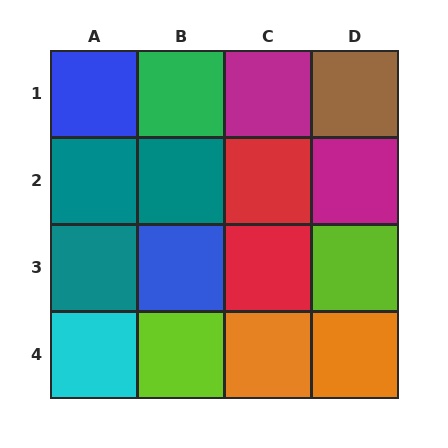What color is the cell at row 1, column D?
Brown.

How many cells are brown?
1 cell is brown.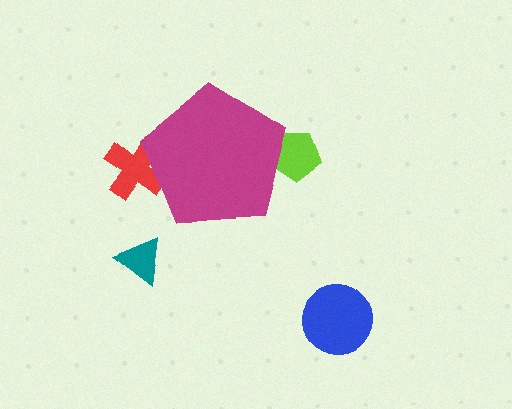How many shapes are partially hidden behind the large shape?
2 shapes are partially hidden.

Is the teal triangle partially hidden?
No, the teal triangle is fully visible.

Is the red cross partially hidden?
Yes, the red cross is partially hidden behind the magenta pentagon.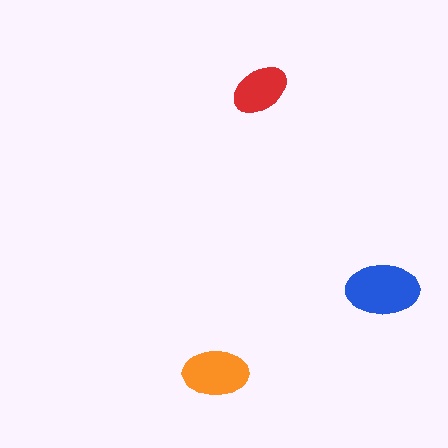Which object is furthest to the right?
The blue ellipse is rightmost.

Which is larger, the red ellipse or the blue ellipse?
The blue one.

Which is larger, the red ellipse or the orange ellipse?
The orange one.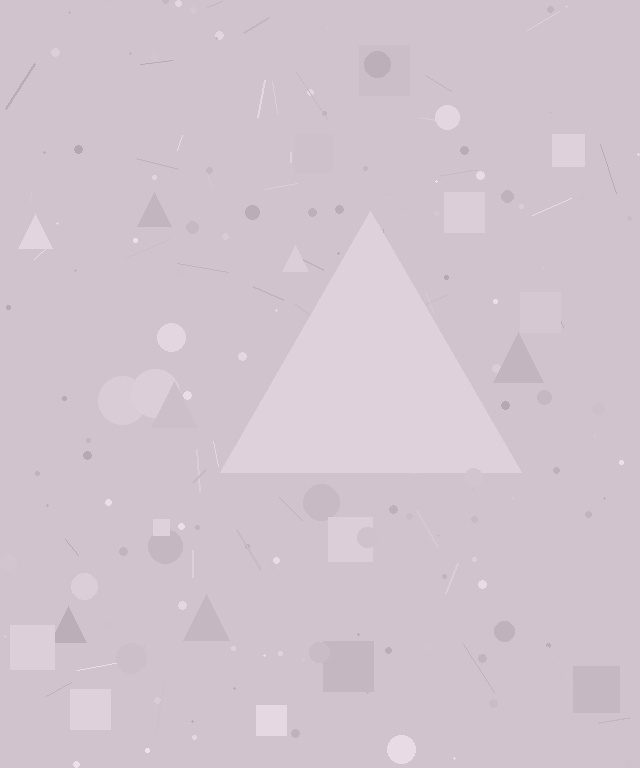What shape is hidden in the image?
A triangle is hidden in the image.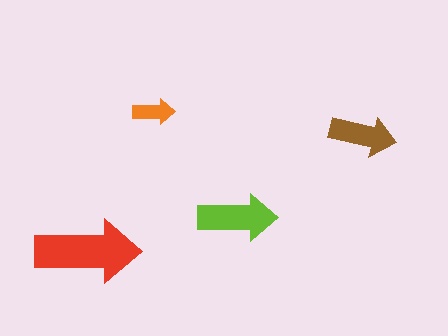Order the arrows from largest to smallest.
the red one, the lime one, the brown one, the orange one.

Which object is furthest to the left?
The red arrow is leftmost.